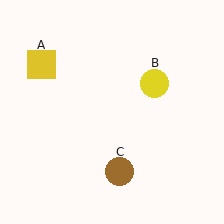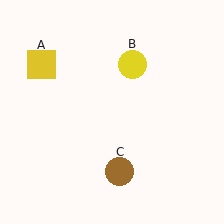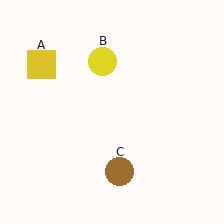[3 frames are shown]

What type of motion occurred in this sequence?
The yellow circle (object B) rotated counterclockwise around the center of the scene.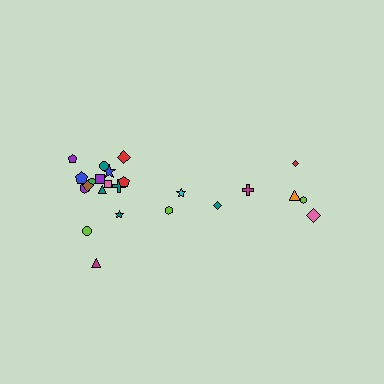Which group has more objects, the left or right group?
The left group.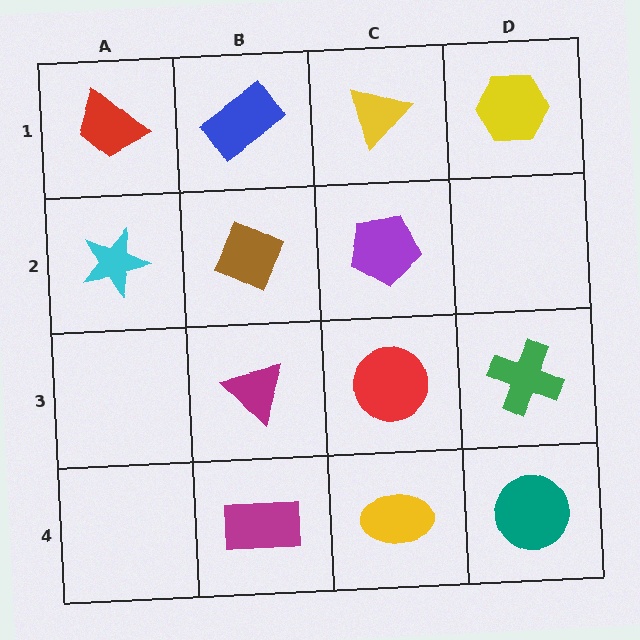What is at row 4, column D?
A teal circle.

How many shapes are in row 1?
4 shapes.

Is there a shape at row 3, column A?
No, that cell is empty.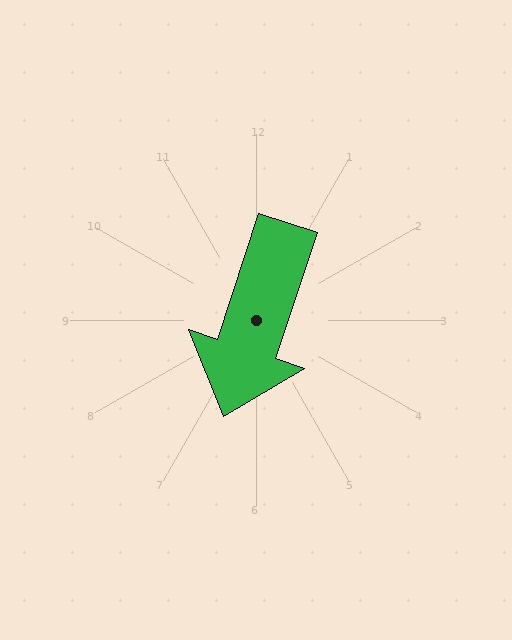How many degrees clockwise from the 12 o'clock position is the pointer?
Approximately 198 degrees.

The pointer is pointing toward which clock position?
Roughly 7 o'clock.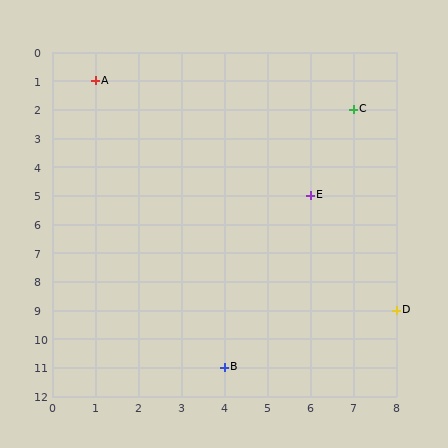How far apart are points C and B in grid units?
Points C and B are 3 columns and 9 rows apart (about 9.5 grid units diagonally).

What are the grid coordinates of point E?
Point E is at grid coordinates (6, 5).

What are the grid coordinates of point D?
Point D is at grid coordinates (8, 9).